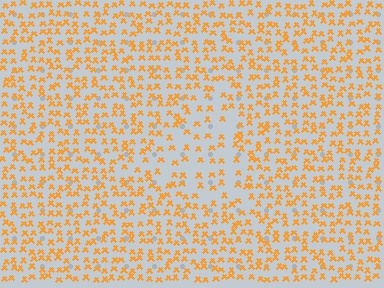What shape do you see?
I see a triangle.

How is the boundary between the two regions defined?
The boundary is defined by a change in element density (approximately 2.0x ratio). All elements are the same color, size, and shape.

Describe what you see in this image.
The image contains small orange elements arranged at two different densities. A triangle-shaped region is visible where the elements are less densely packed than the surrounding area.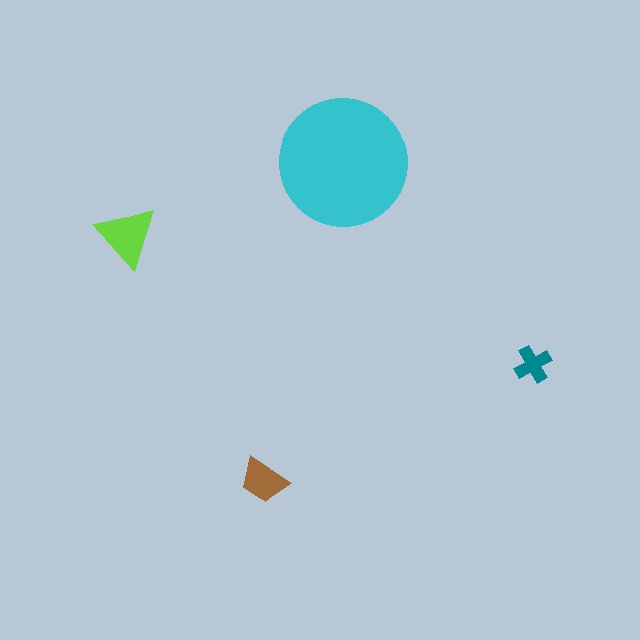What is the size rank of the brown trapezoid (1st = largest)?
3rd.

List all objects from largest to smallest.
The cyan circle, the lime triangle, the brown trapezoid, the teal cross.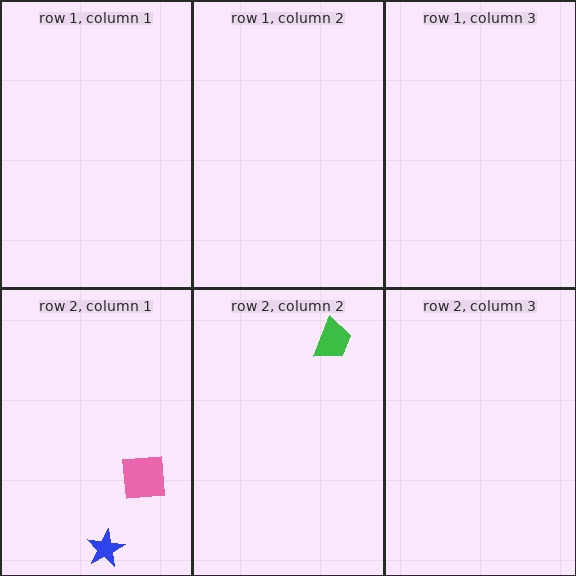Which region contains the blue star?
The row 2, column 1 region.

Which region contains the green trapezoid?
The row 2, column 2 region.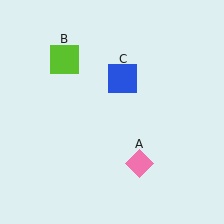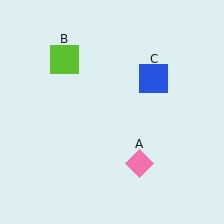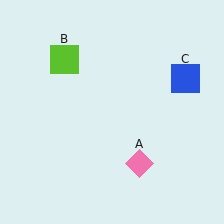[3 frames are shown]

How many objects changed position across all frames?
1 object changed position: blue square (object C).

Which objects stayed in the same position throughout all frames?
Pink diamond (object A) and lime square (object B) remained stationary.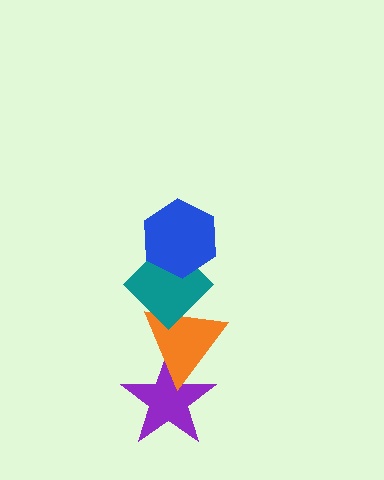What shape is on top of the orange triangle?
The teal diamond is on top of the orange triangle.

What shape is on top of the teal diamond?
The blue hexagon is on top of the teal diamond.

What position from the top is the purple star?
The purple star is 4th from the top.